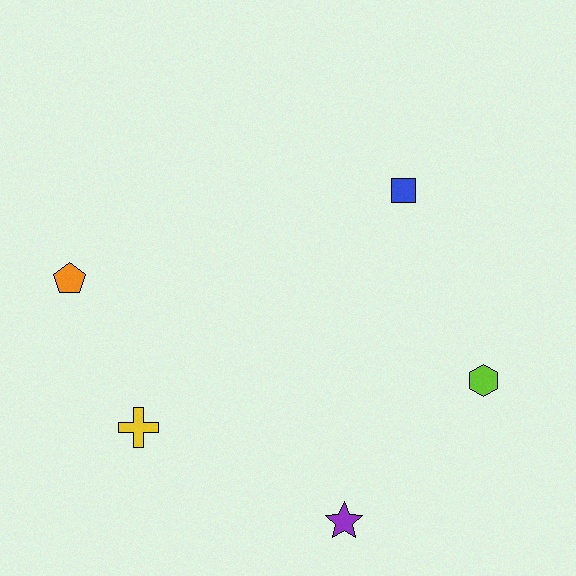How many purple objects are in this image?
There is 1 purple object.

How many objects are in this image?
There are 5 objects.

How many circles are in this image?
There are no circles.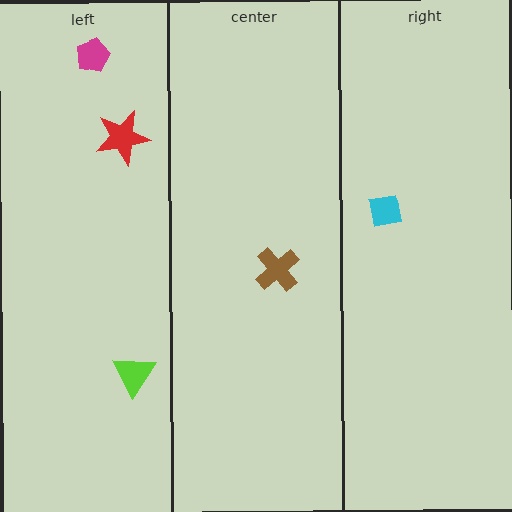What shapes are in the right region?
The cyan square.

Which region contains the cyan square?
The right region.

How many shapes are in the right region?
1.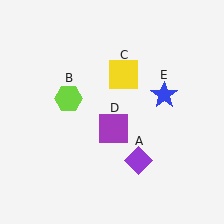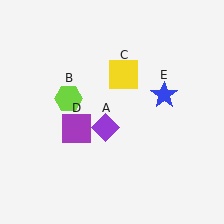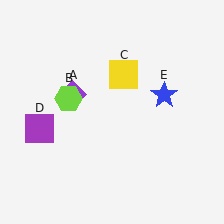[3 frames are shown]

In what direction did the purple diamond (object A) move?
The purple diamond (object A) moved up and to the left.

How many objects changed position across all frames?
2 objects changed position: purple diamond (object A), purple square (object D).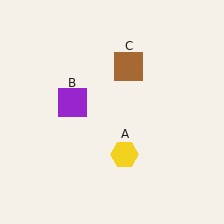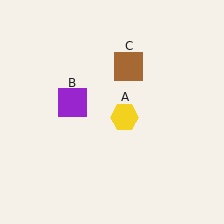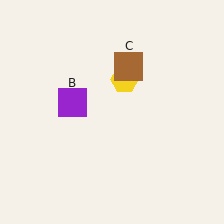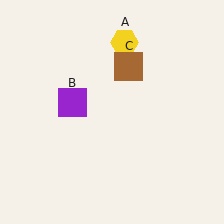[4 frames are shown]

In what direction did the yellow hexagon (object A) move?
The yellow hexagon (object A) moved up.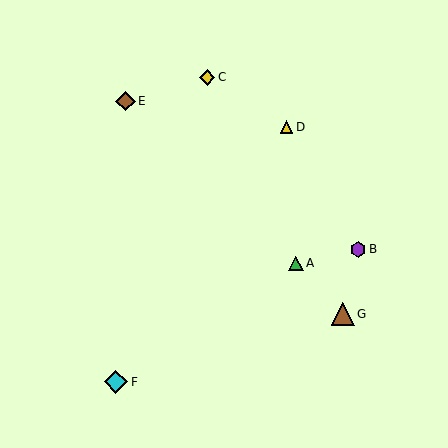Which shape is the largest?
The cyan diamond (labeled F) is the largest.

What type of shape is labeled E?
Shape E is a brown diamond.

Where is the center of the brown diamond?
The center of the brown diamond is at (125, 101).